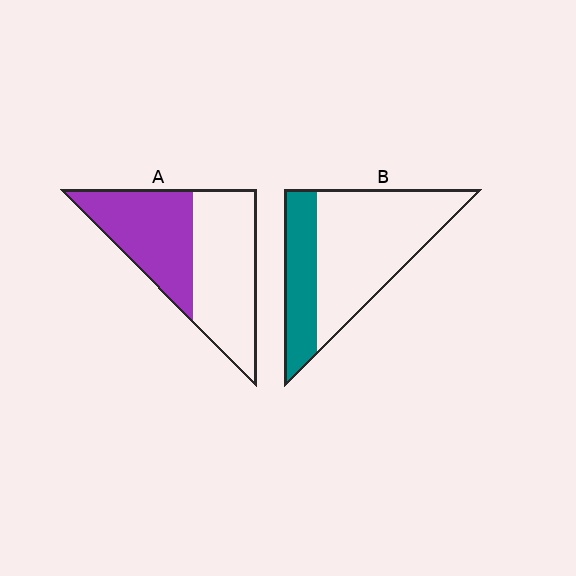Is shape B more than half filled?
No.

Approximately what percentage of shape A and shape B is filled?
A is approximately 45% and B is approximately 30%.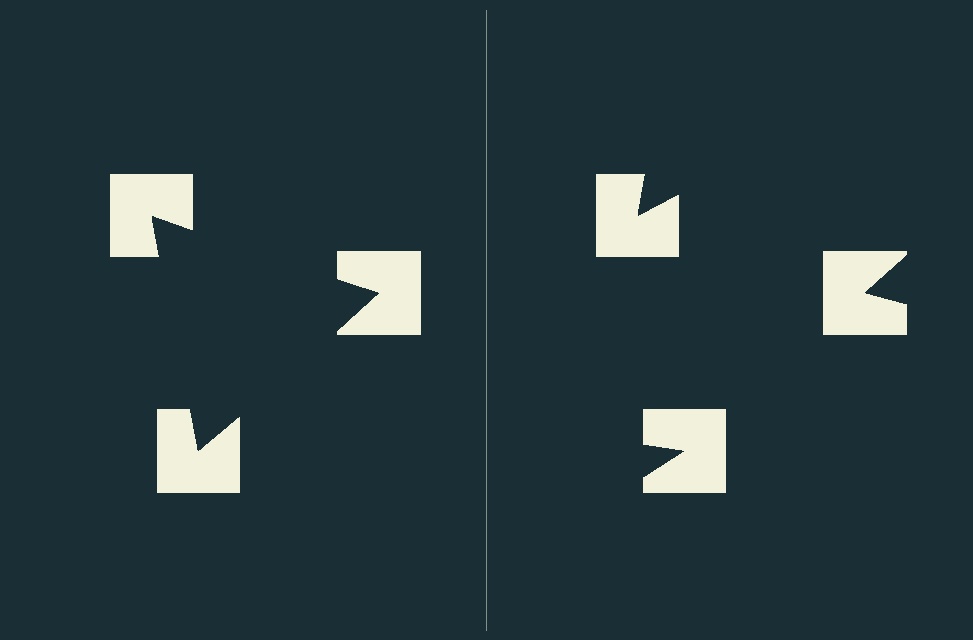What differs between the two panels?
The notched squares are positioned identically on both sides; only the wedge orientations differ. On the left they align to a triangle; on the right they are misaligned.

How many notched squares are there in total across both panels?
6 — 3 on each side.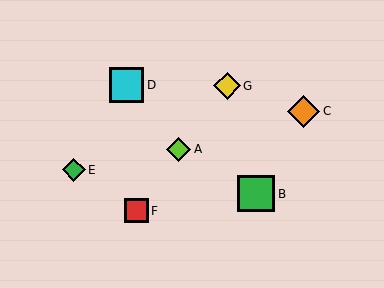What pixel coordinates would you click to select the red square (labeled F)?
Click at (136, 211) to select the red square F.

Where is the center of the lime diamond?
The center of the lime diamond is at (178, 149).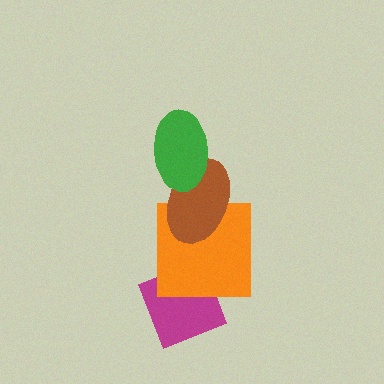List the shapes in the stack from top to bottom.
From top to bottom: the green ellipse, the brown ellipse, the orange square, the magenta diamond.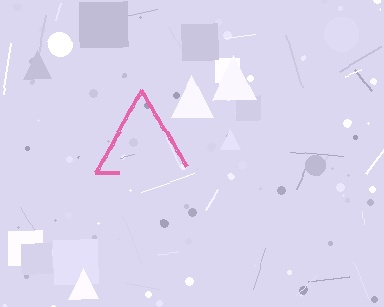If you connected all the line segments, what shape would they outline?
They would outline a triangle.